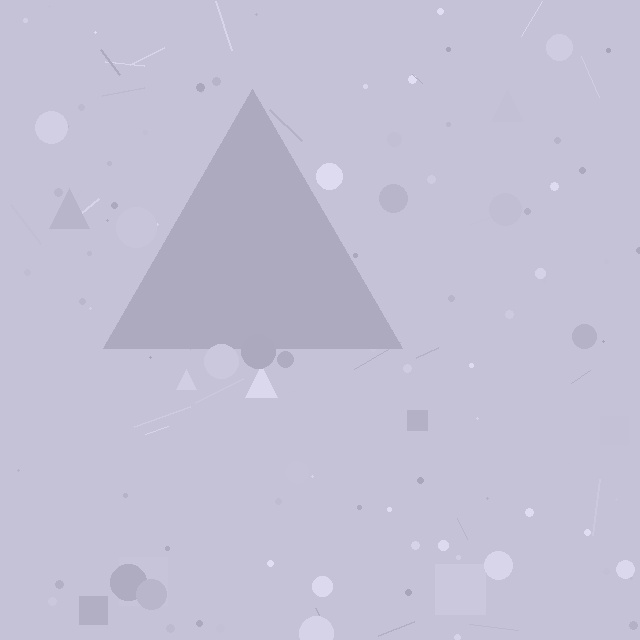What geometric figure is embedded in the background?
A triangle is embedded in the background.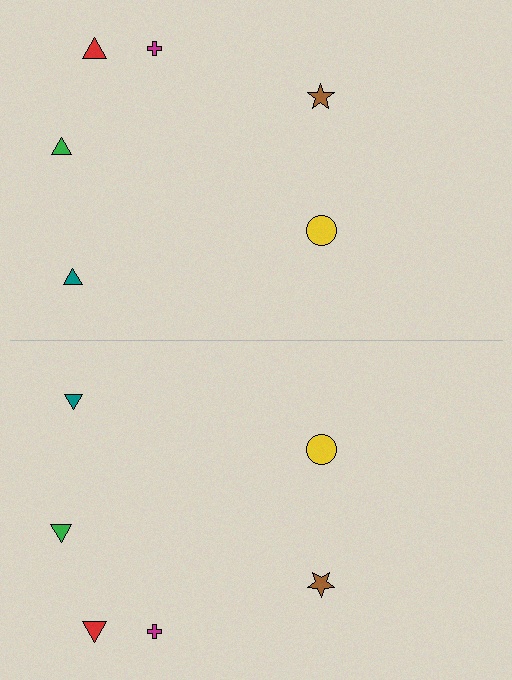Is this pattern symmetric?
Yes, this pattern has bilateral (reflection) symmetry.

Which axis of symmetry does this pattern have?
The pattern has a horizontal axis of symmetry running through the center of the image.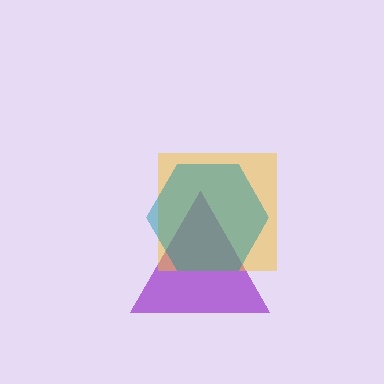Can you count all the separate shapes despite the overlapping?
Yes, there are 3 separate shapes.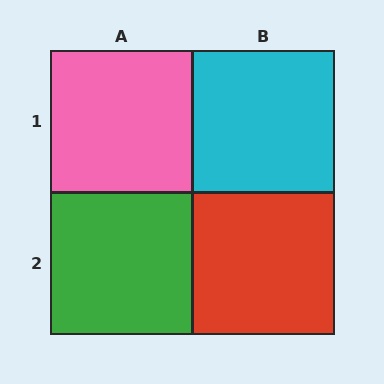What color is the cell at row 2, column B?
Red.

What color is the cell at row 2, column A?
Green.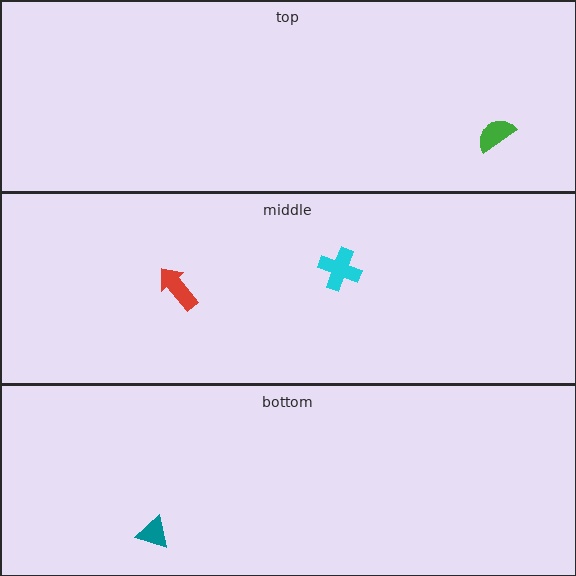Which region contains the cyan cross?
The middle region.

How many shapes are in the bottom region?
1.